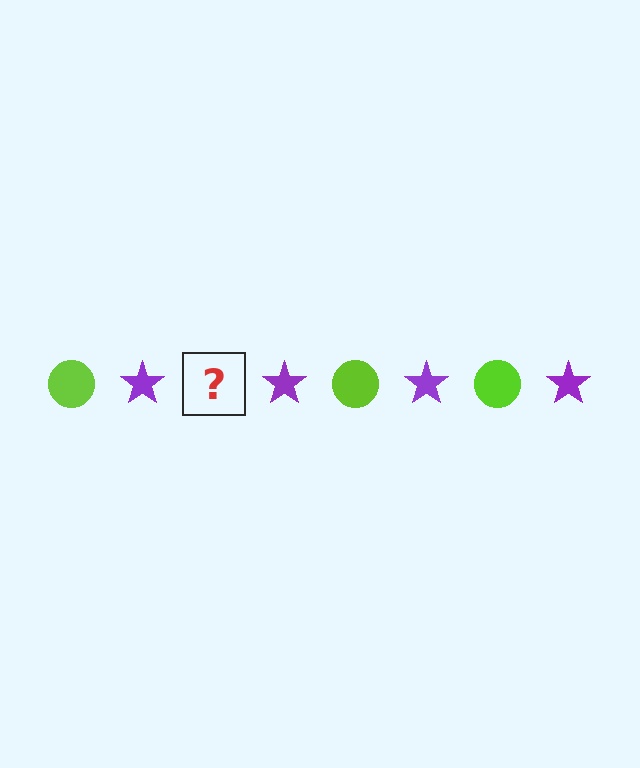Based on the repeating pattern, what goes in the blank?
The blank should be a lime circle.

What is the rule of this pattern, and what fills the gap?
The rule is that the pattern alternates between lime circle and purple star. The gap should be filled with a lime circle.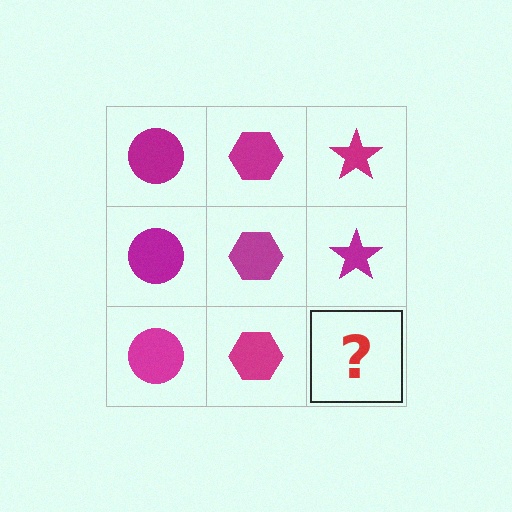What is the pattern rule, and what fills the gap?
The rule is that each column has a consistent shape. The gap should be filled with a magenta star.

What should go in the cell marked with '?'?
The missing cell should contain a magenta star.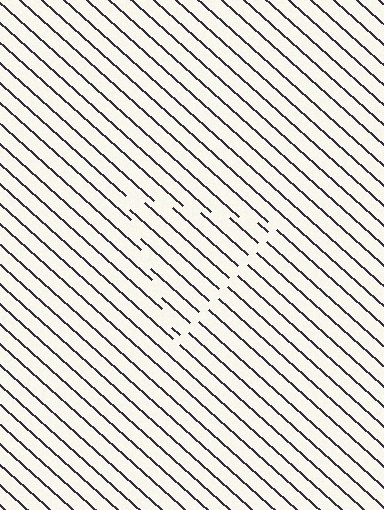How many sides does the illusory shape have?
3 sides — the line-ends trace a triangle.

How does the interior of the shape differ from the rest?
The interior of the shape contains the same grating, shifted by half a period — the contour is defined by the phase discontinuity where line-ends from the inner and outer gratings abut.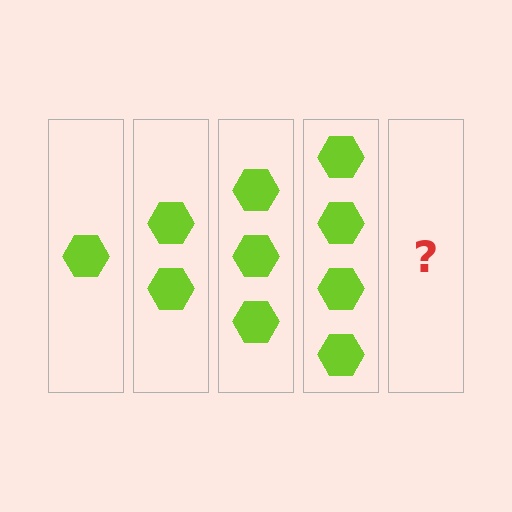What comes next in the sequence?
The next element should be 5 hexagons.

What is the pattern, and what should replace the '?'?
The pattern is that each step adds one more hexagon. The '?' should be 5 hexagons.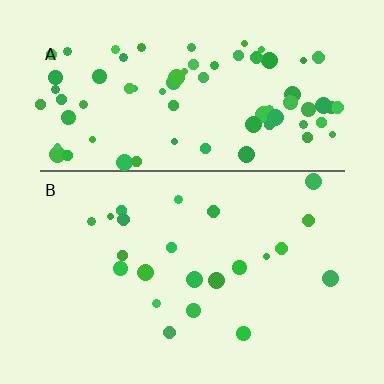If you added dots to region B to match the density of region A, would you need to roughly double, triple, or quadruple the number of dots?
Approximately triple.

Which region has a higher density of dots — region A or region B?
A (the top).